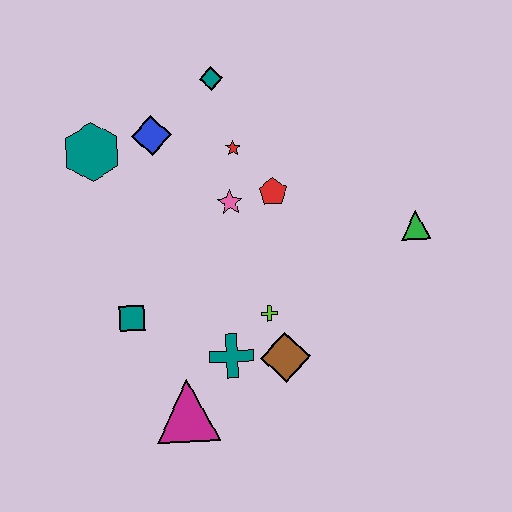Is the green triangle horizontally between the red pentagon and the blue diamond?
No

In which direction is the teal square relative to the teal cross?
The teal square is to the left of the teal cross.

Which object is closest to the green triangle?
The red pentagon is closest to the green triangle.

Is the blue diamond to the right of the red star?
No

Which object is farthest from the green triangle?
The teal hexagon is farthest from the green triangle.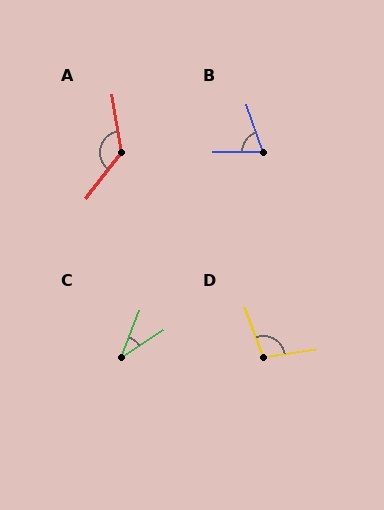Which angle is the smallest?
C, at approximately 35 degrees.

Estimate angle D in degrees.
Approximately 101 degrees.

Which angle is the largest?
A, at approximately 133 degrees.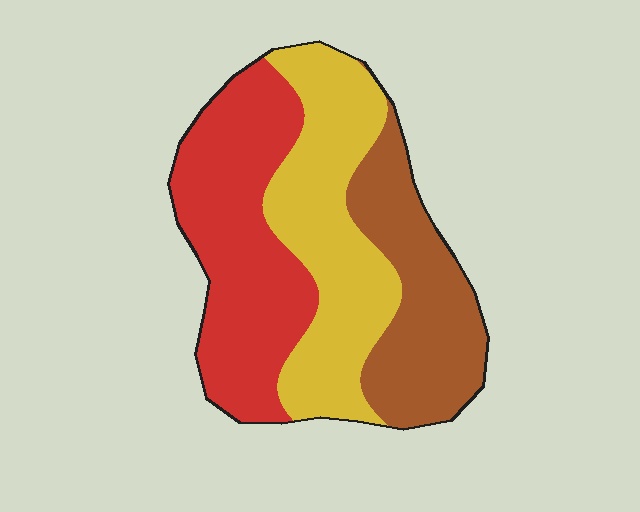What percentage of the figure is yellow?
Yellow takes up about one third (1/3) of the figure.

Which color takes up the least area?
Brown, at roughly 25%.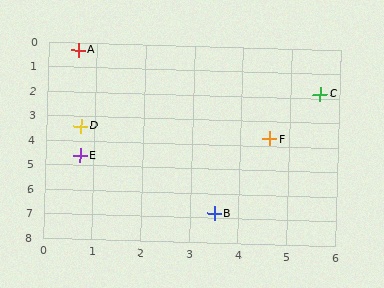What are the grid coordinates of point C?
Point C is at approximately (5.6, 1.8).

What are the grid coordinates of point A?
Point A is at approximately (0.6, 0.3).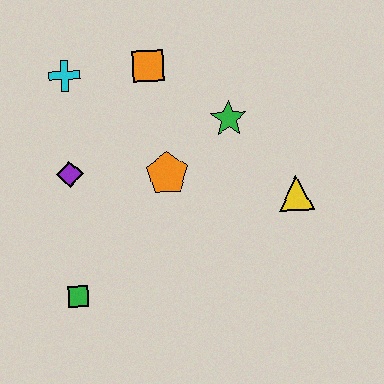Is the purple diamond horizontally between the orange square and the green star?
No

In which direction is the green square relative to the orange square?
The green square is below the orange square.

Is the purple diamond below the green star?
Yes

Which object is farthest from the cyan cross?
The yellow triangle is farthest from the cyan cross.